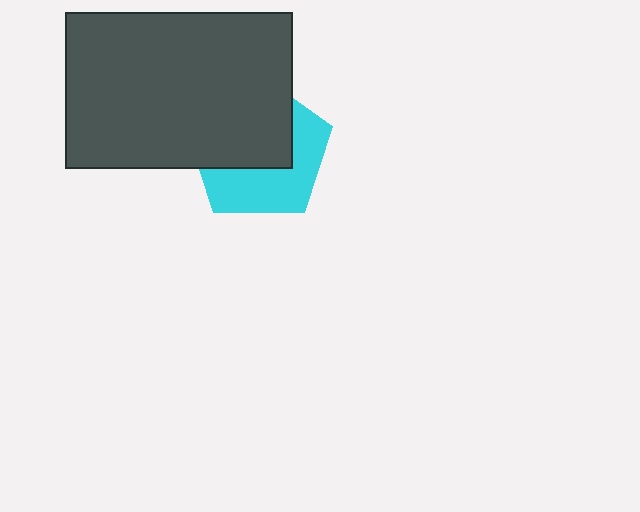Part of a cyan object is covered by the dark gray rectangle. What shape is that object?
It is a pentagon.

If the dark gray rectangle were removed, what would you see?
You would see the complete cyan pentagon.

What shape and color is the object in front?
The object in front is a dark gray rectangle.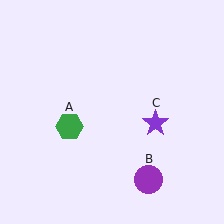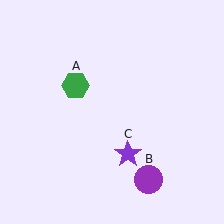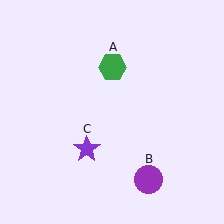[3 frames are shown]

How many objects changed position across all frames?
2 objects changed position: green hexagon (object A), purple star (object C).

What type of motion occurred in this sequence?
The green hexagon (object A), purple star (object C) rotated clockwise around the center of the scene.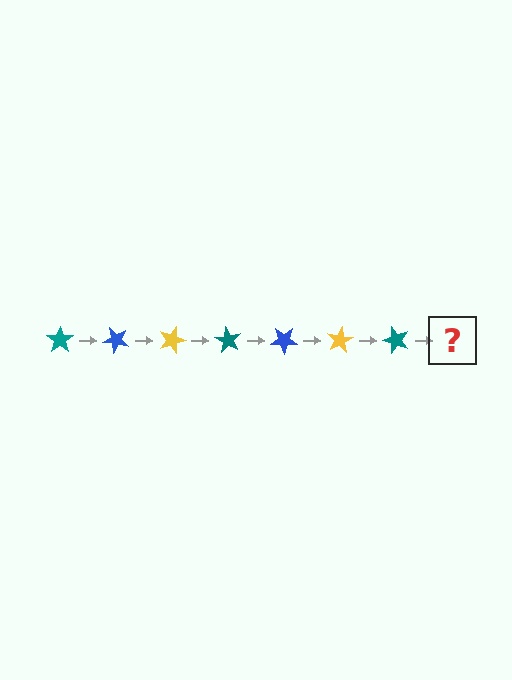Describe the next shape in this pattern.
It should be a blue star, rotated 315 degrees from the start.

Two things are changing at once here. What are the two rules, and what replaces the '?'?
The two rules are that it rotates 45 degrees each step and the color cycles through teal, blue, and yellow. The '?' should be a blue star, rotated 315 degrees from the start.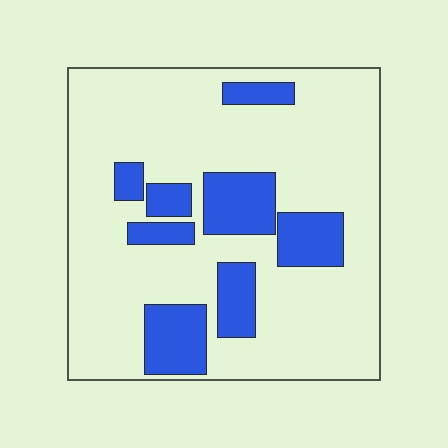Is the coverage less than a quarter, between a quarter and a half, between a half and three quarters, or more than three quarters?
Less than a quarter.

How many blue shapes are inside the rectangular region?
8.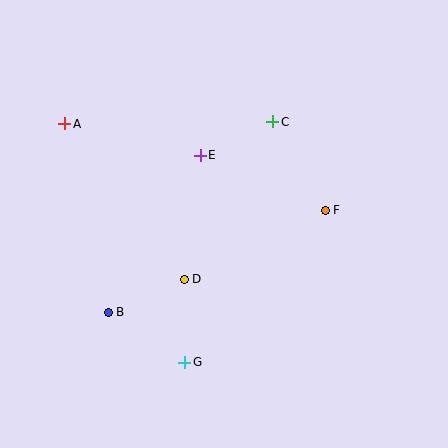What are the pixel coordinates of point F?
Point F is at (325, 210).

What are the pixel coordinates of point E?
Point E is at (200, 155).